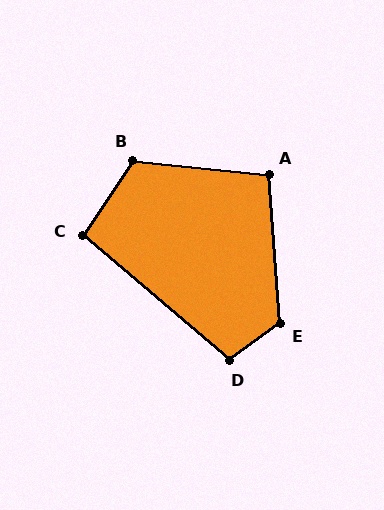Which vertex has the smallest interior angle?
C, at approximately 96 degrees.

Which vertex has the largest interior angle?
E, at approximately 122 degrees.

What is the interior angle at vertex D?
Approximately 104 degrees (obtuse).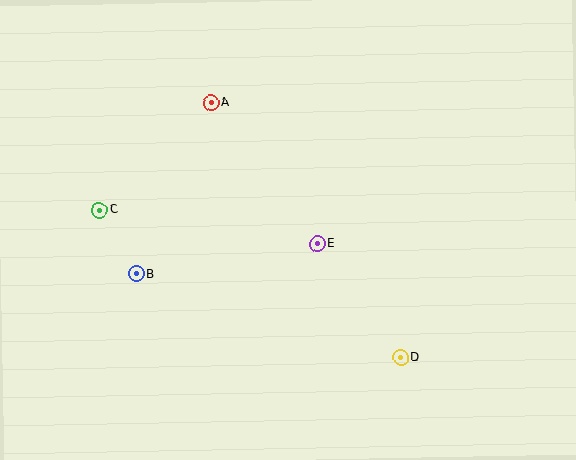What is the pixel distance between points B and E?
The distance between B and E is 184 pixels.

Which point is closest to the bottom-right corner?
Point D is closest to the bottom-right corner.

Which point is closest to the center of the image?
Point E at (317, 244) is closest to the center.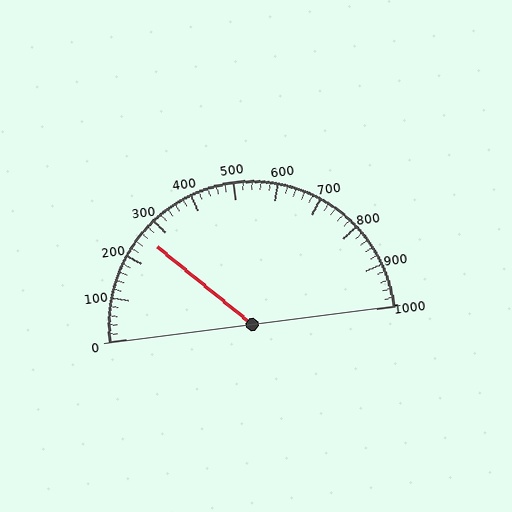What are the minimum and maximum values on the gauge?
The gauge ranges from 0 to 1000.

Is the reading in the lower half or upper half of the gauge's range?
The reading is in the lower half of the range (0 to 1000).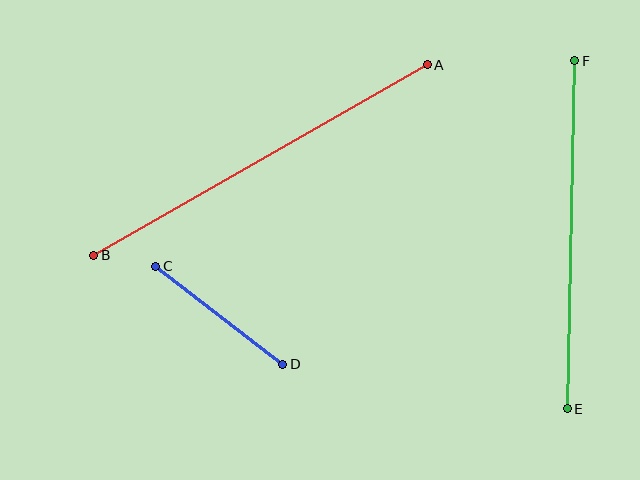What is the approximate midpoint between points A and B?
The midpoint is at approximately (261, 160) pixels.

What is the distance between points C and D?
The distance is approximately 161 pixels.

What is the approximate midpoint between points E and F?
The midpoint is at approximately (571, 235) pixels.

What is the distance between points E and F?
The distance is approximately 348 pixels.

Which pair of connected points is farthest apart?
Points A and B are farthest apart.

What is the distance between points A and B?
The distance is approximately 384 pixels.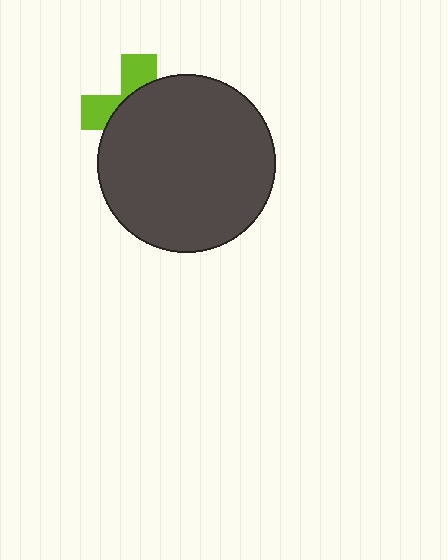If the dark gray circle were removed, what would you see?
You would see the complete lime cross.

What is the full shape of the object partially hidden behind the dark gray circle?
The partially hidden object is a lime cross.